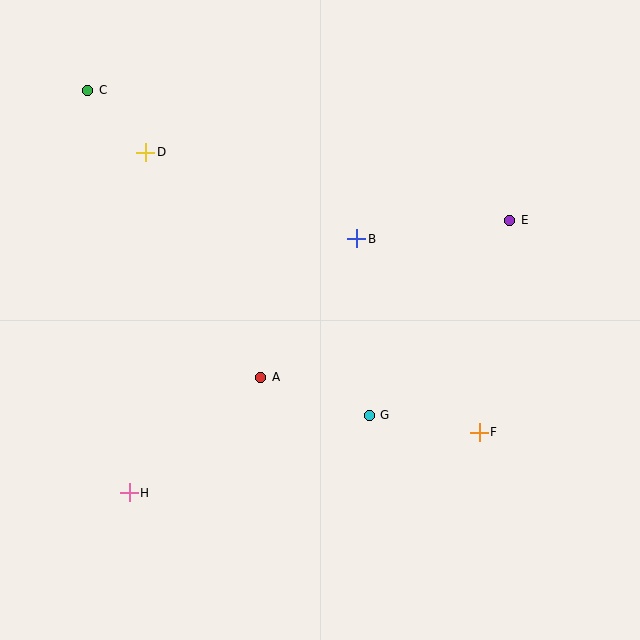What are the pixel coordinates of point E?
Point E is at (510, 220).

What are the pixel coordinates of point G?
Point G is at (369, 415).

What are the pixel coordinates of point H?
Point H is at (129, 493).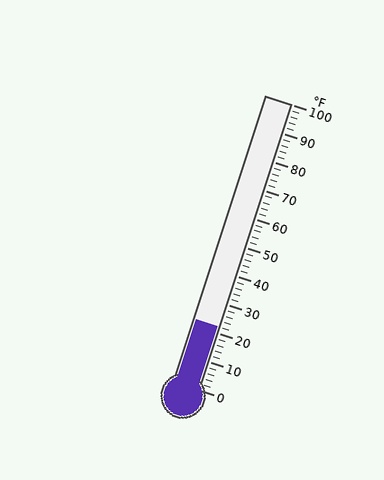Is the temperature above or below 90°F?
The temperature is below 90°F.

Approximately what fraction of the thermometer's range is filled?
The thermometer is filled to approximately 20% of its range.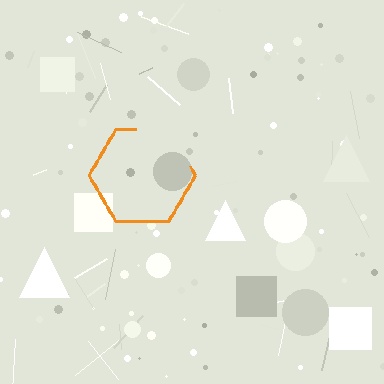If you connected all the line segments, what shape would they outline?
They would outline a hexagon.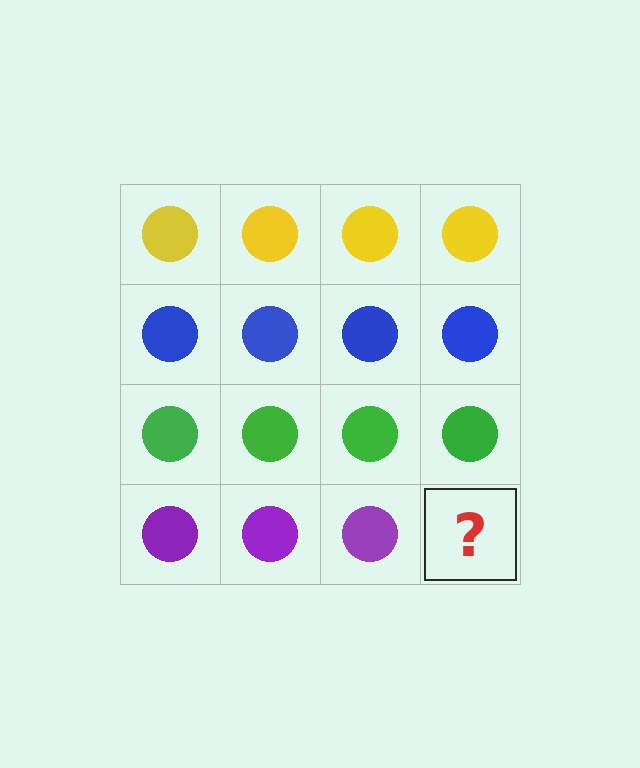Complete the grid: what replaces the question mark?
The question mark should be replaced with a purple circle.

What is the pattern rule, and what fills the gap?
The rule is that each row has a consistent color. The gap should be filled with a purple circle.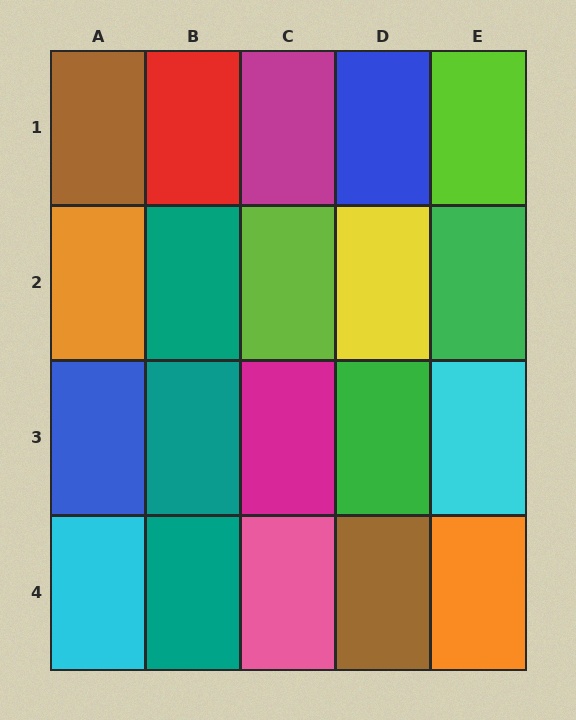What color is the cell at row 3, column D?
Green.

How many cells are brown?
2 cells are brown.